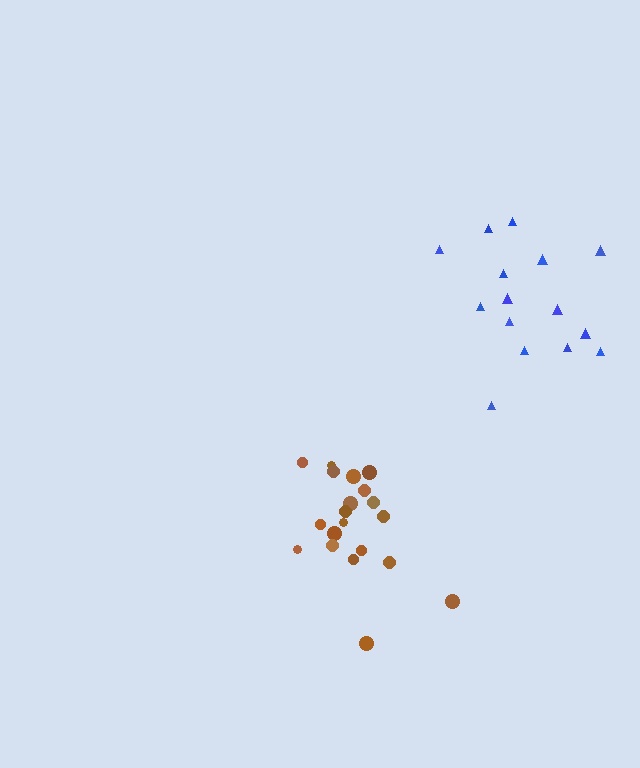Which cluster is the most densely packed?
Brown.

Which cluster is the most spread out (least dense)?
Blue.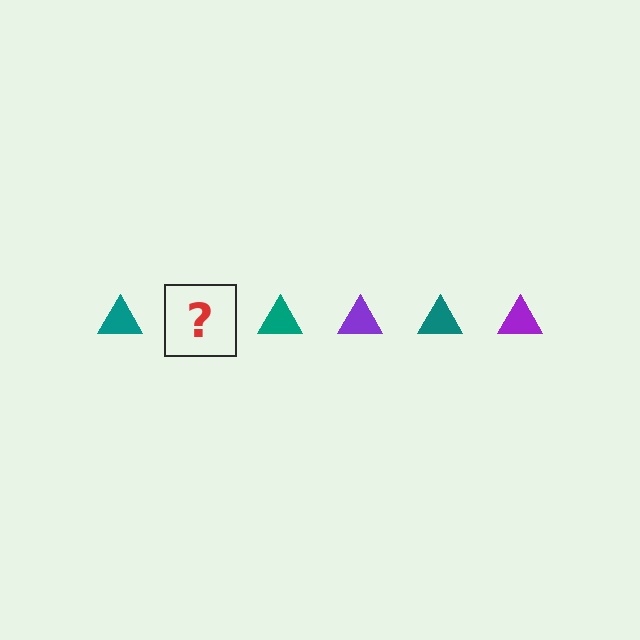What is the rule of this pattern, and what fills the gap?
The rule is that the pattern cycles through teal, purple triangles. The gap should be filled with a purple triangle.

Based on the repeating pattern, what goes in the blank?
The blank should be a purple triangle.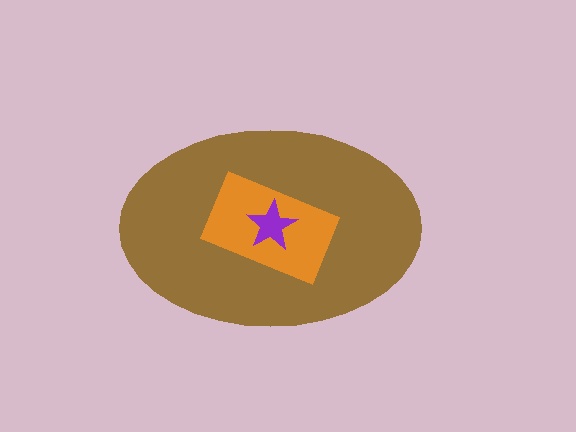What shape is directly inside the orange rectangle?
The purple star.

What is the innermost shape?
The purple star.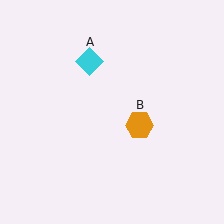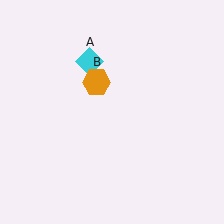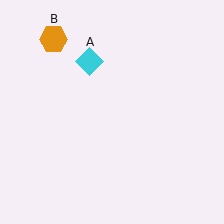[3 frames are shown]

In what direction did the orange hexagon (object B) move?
The orange hexagon (object B) moved up and to the left.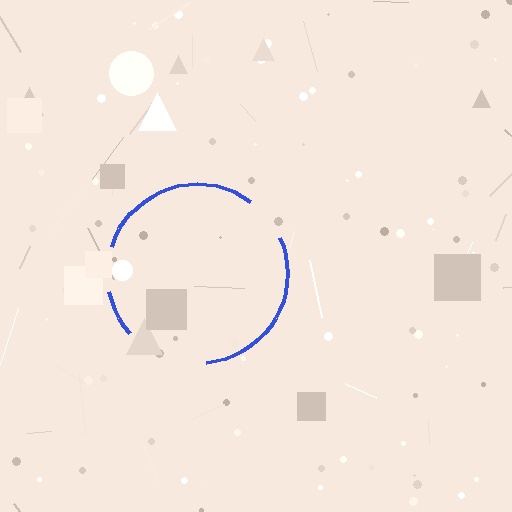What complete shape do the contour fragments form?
The contour fragments form a circle.